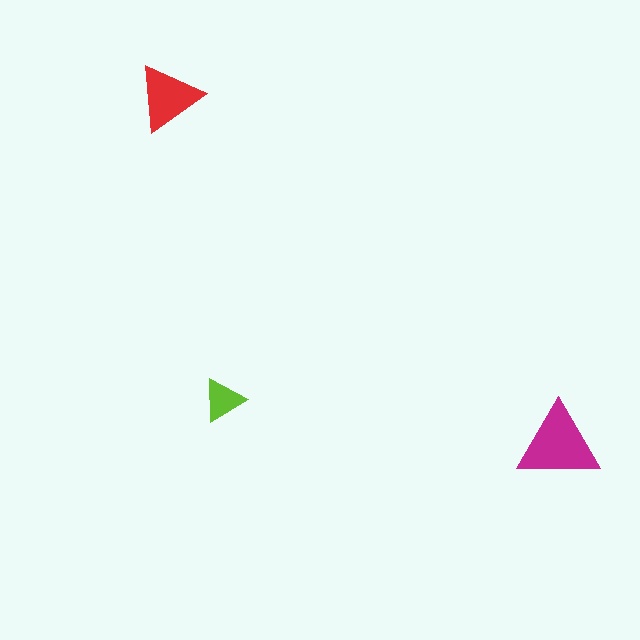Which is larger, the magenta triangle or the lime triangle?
The magenta one.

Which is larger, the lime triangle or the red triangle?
The red one.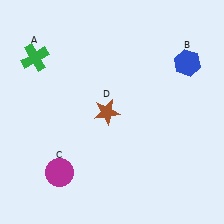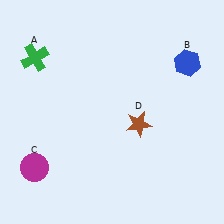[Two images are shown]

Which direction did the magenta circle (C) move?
The magenta circle (C) moved left.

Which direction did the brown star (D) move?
The brown star (D) moved right.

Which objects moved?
The objects that moved are: the magenta circle (C), the brown star (D).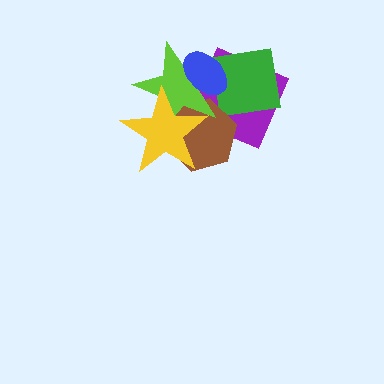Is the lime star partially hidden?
Yes, it is partially covered by another shape.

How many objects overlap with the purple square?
4 objects overlap with the purple square.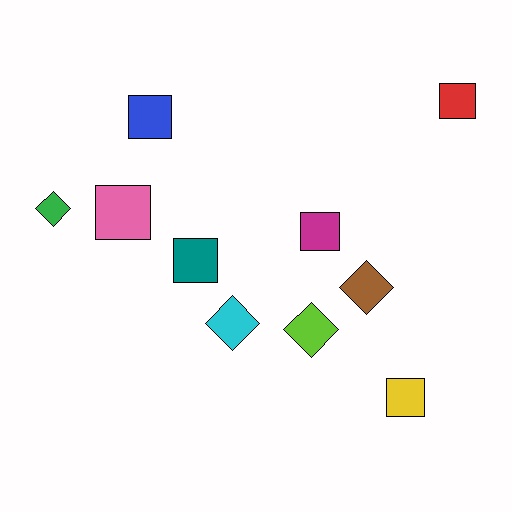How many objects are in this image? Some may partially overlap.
There are 10 objects.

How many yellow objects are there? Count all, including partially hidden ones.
There is 1 yellow object.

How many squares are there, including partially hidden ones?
There are 6 squares.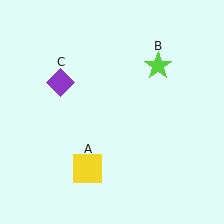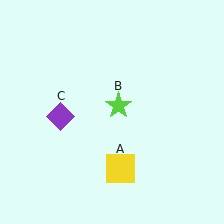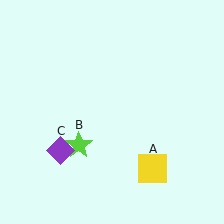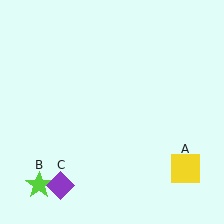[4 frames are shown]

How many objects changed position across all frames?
3 objects changed position: yellow square (object A), lime star (object B), purple diamond (object C).